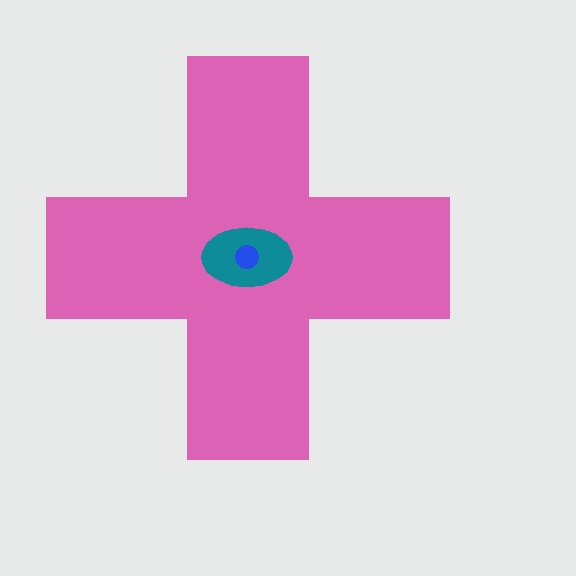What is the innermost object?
The blue circle.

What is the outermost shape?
The pink cross.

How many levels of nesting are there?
3.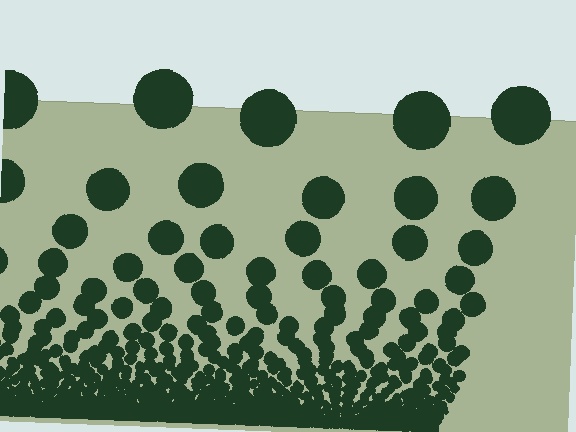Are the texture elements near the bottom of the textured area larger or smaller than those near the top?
Smaller. The gradient is inverted — elements near the bottom are smaller and denser.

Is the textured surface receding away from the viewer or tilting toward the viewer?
The surface appears to tilt toward the viewer. Texture elements get larger and sparser toward the top.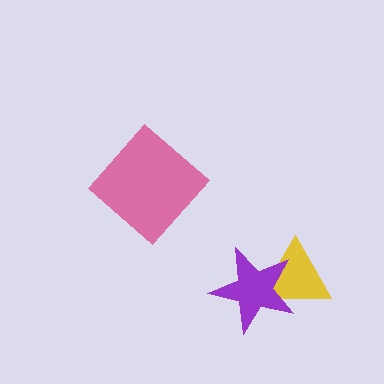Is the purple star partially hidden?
No, no other shape covers it.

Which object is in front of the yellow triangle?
The purple star is in front of the yellow triangle.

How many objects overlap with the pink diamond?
0 objects overlap with the pink diamond.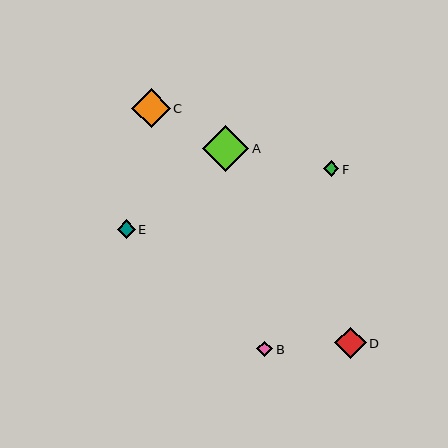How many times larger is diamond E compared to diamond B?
Diamond E is approximately 1.2 times the size of diamond B.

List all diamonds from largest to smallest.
From largest to smallest: A, C, D, E, B, F.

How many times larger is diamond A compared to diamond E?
Diamond A is approximately 2.5 times the size of diamond E.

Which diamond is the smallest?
Diamond F is the smallest with a size of approximately 16 pixels.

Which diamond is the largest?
Diamond A is the largest with a size of approximately 46 pixels.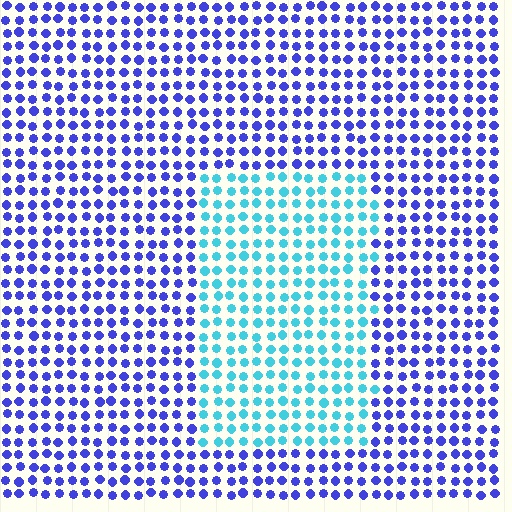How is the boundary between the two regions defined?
The boundary is defined purely by a slight shift in hue (about 53 degrees). Spacing, size, and orientation are identical on both sides.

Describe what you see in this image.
The image is filled with small blue elements in a uniform arrangement. A rectangle-shaped region is visible where the elements are tinted to a slightly different hue, forming a subtle color boundary.